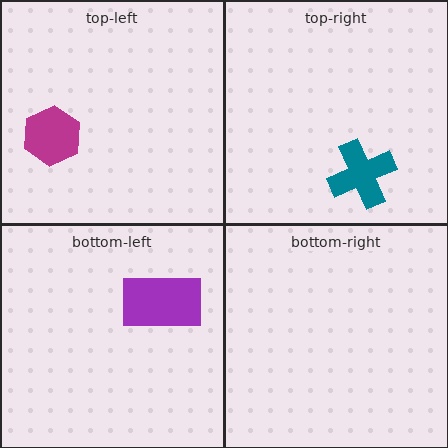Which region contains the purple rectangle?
The bottom-left region.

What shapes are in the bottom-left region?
The purple rectangle.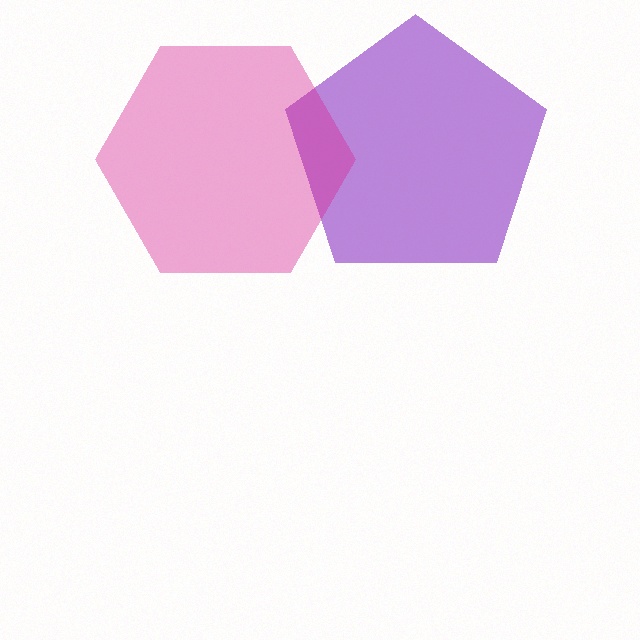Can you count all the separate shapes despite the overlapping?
Yes, there are 2 separate shapes.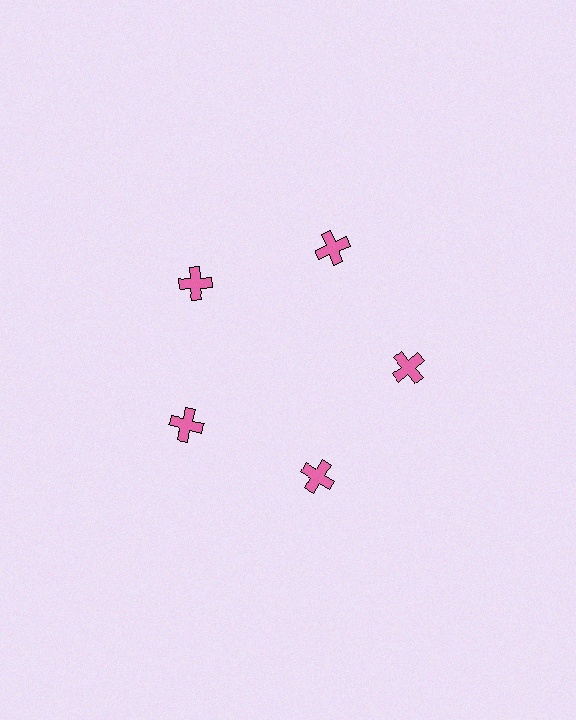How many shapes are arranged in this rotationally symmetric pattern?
There are 5 shapes, arranged in 5 groups of 1.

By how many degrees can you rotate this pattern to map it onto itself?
The pattern maps onto itself every 72 degrees of rotation.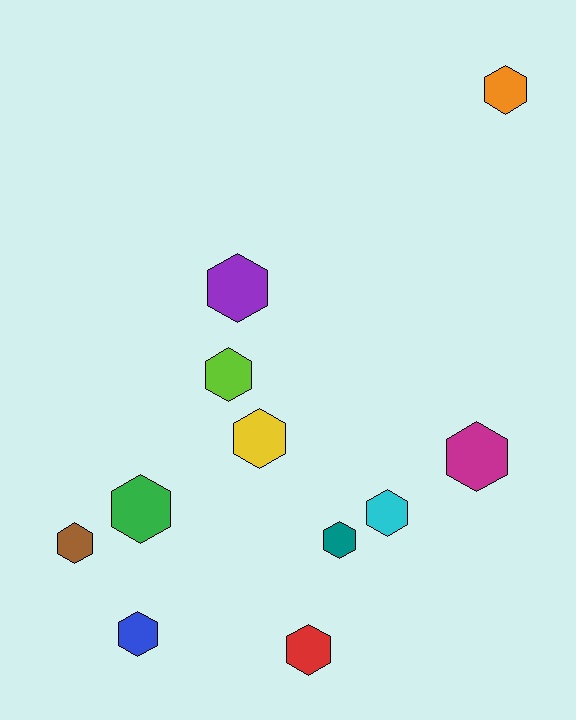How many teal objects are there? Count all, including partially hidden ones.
There is 1 teal object.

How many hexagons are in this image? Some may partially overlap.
There are 11 hexagons.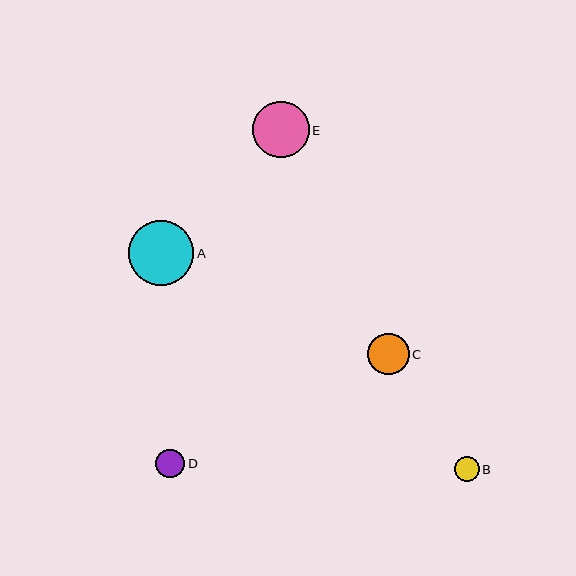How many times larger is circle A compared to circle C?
Circle A is approximately 1.6 times the size of circle C.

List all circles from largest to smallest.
From largest to smallest: A, E, C, D, B.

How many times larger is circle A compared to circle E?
Circle A is approximately 1.1 times the size of circle E.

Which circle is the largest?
Circle A is the largest with a size of approximately 65 pixels.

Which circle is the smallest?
Circle B is the smallest with a size of approximately 25 pixels.